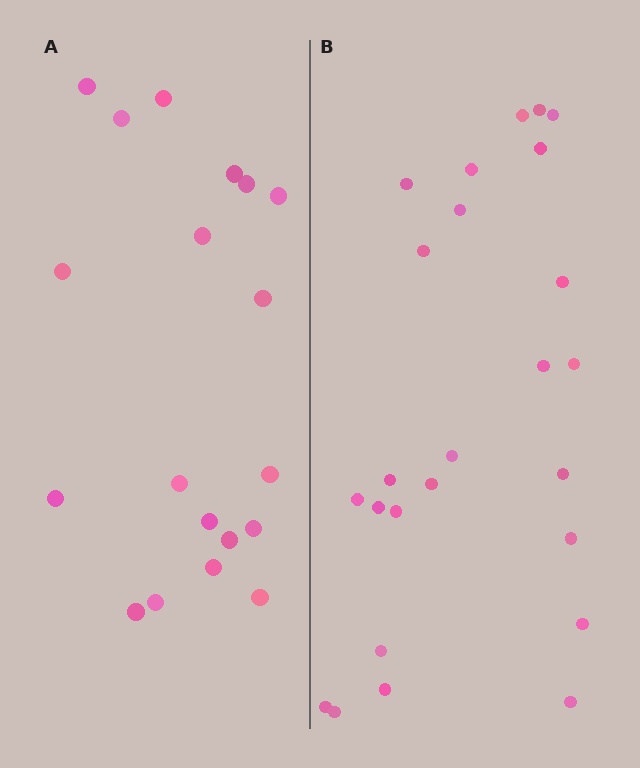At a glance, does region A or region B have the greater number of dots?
Region B (the right region) has more dots.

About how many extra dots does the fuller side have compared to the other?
Region B has about 6 more dots than region A.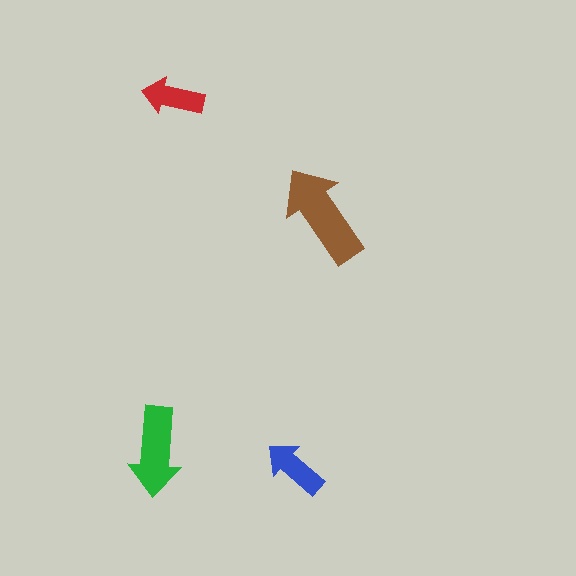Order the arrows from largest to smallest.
the brown one, the green one, the blue one, the red one.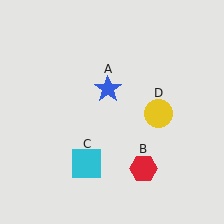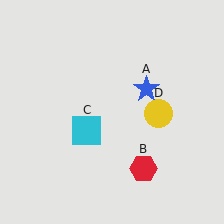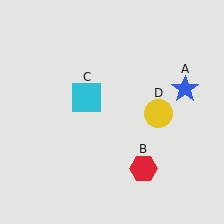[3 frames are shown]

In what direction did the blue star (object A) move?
The blue star (object A) moved right.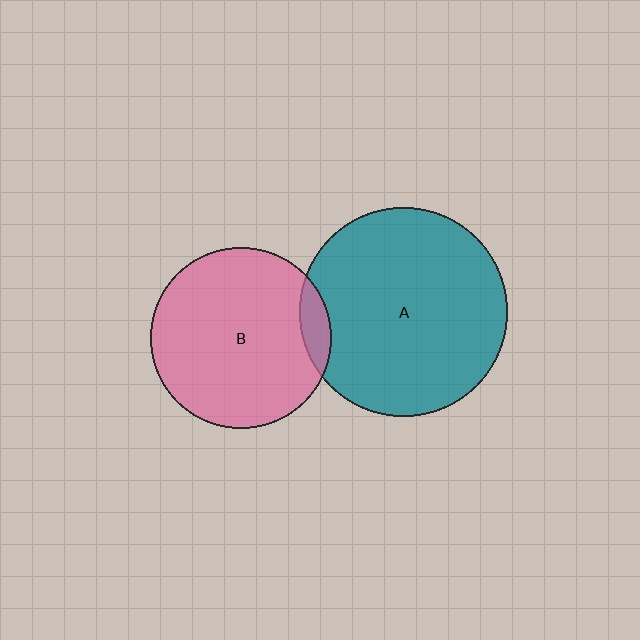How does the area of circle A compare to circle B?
Approximately 1.3 times.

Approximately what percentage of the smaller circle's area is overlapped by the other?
Approximately 10%.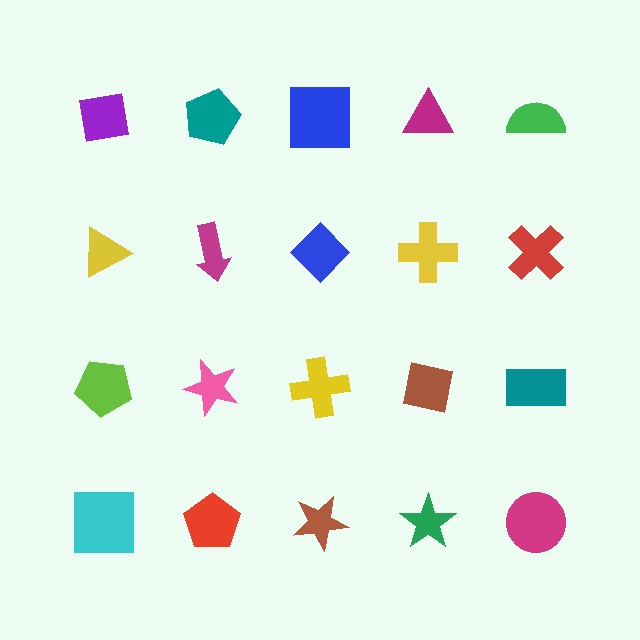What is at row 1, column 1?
A purple square.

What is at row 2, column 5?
A red cross.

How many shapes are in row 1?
5 shapes.